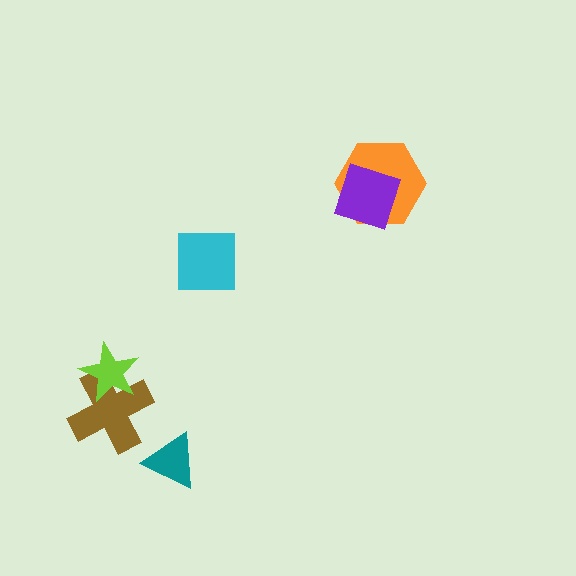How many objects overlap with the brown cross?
1 object overlaps with the brown cross.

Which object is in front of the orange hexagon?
The purple square is in front of the orange hexagon.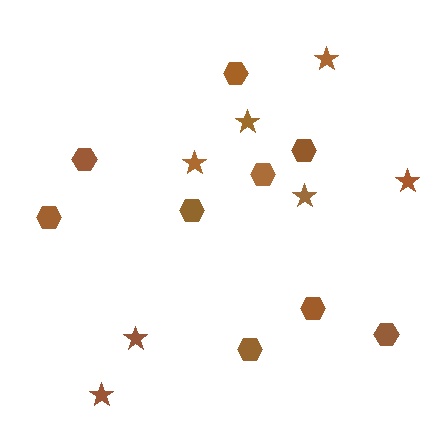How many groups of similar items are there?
There are 2 groups: one group of stars (7) and one group of hexagons (9).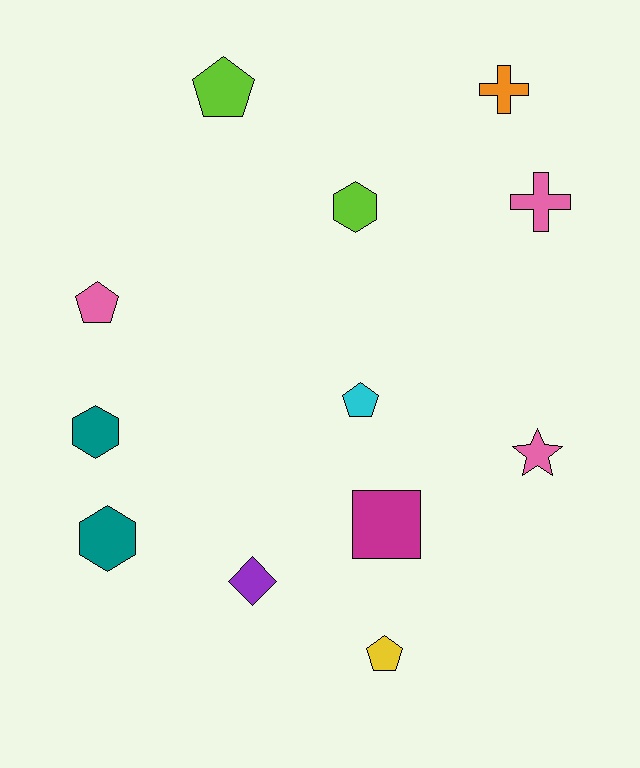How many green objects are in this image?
There are no green objects.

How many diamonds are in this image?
There is 1 diamond.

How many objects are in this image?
There are 12 objects.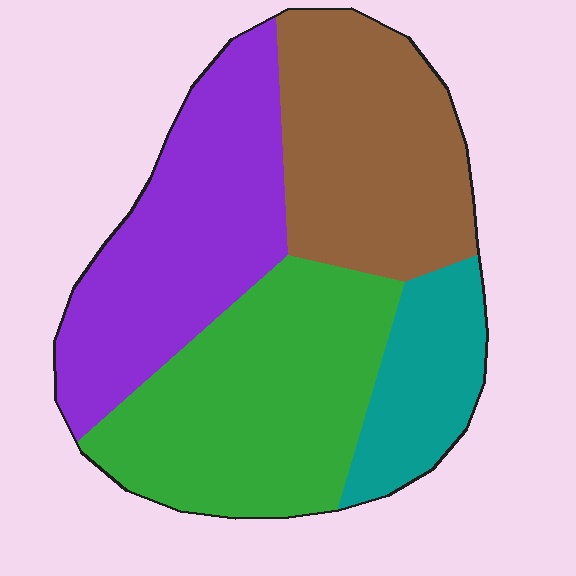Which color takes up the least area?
Teal, at roughly 15%.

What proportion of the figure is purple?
Purple covers around 30% of the figure.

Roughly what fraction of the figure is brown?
Brown covers roughly 25% of the figure.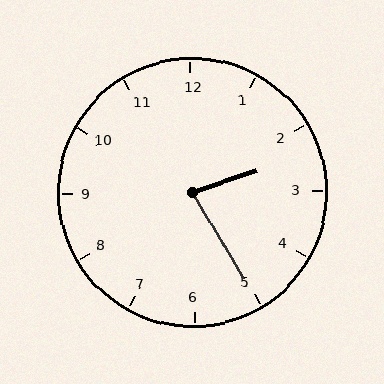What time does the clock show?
2:25.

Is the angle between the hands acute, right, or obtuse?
It is acute.